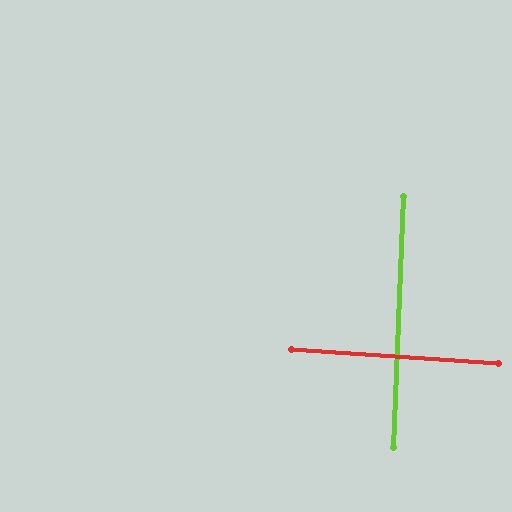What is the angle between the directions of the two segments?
Approximately 88 degrees.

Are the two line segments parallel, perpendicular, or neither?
Perpendicular — they meet at approximately 88°.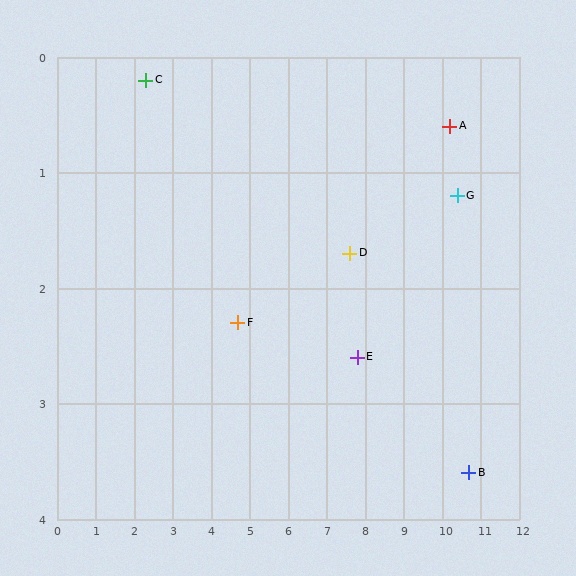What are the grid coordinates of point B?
Point B is at approximately (10.7, 3.6).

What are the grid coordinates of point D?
Point D is at approximately (7.6, 1.7).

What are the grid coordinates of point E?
Point E is at approximately (7.8, 2.6).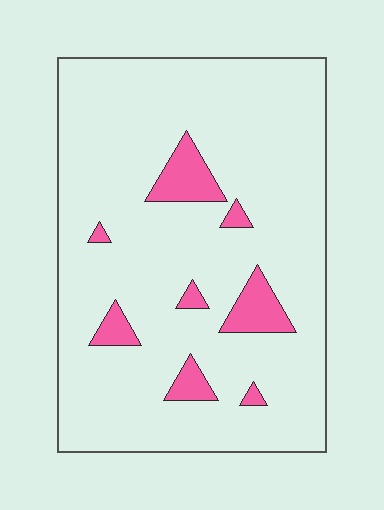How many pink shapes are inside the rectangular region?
8.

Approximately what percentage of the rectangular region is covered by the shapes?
Approximately 10%.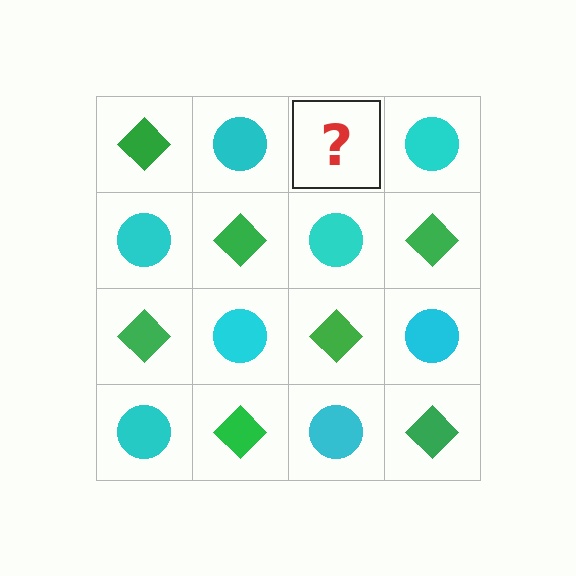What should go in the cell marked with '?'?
The missing cell should contain a green diamond.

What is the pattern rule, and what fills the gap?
The rule is that it alternates green diamond and cyan circle in a checkerboard pattern. The gap should be filled with a green diamond.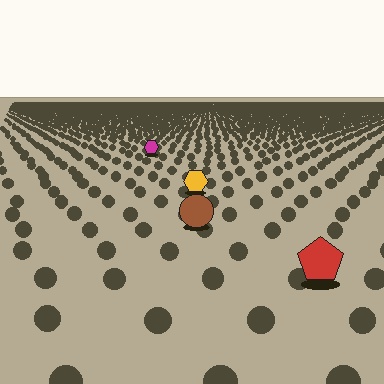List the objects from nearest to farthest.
From nearest to farthest: the red pentagon, the brown circle, the yellow hexagon, the magenta hexagon.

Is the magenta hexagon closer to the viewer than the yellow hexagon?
No. The yellow hexagon is closer — you can tell from the texture gradient: the ground texture is coarser near it.